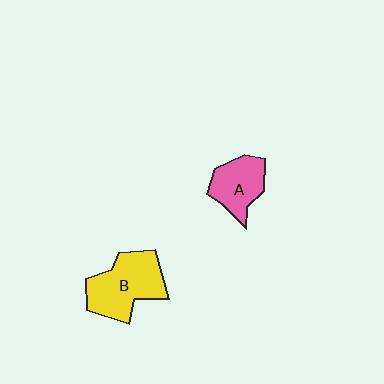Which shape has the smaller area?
Shape A (pink).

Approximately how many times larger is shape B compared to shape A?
Approximately 1.5 times.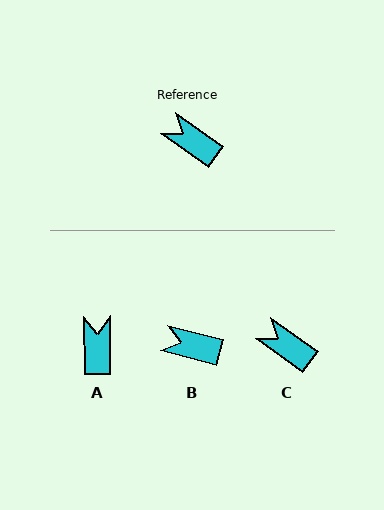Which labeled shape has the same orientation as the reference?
C.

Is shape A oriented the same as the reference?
No, it is off by about 54 degrees.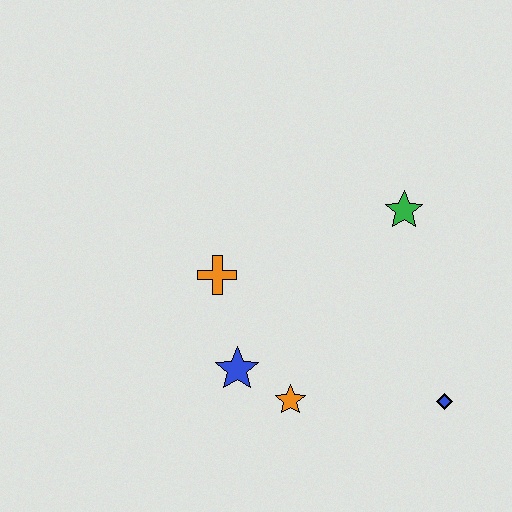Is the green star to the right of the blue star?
Yes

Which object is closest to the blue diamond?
The orange star is closest to the blue diamond.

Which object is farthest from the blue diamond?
The orange cross is farthest from the blue diamond.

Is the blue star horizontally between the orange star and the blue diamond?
No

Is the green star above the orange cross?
Yes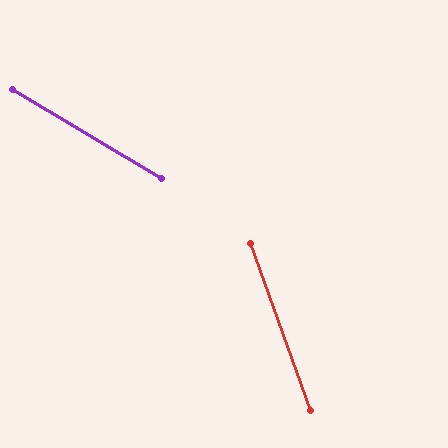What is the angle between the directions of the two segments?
Approximately 39 degrees.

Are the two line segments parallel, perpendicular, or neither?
Neither parallel nor perpendicular — they differ by about 39°.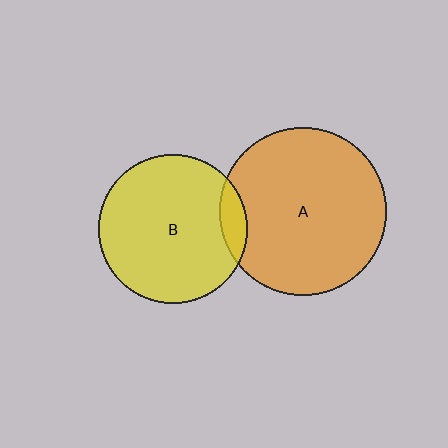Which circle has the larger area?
Circle A (orange).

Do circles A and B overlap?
Yes.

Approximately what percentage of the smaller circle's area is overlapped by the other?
Approximately 10%.